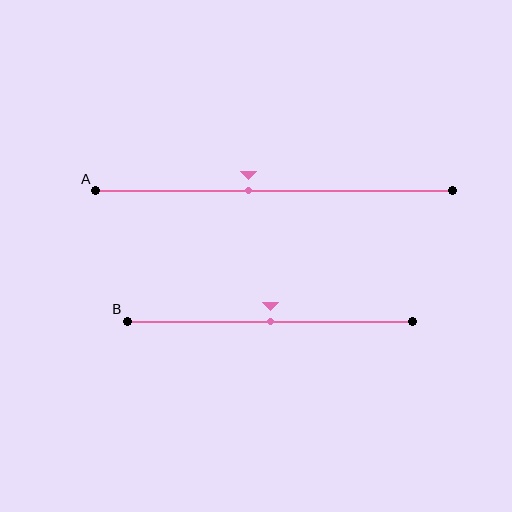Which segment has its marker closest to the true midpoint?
Segment B has its marker closest to the true midpoint.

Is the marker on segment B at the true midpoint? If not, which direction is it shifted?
Yes, the marker on segment B is at the true midpoint.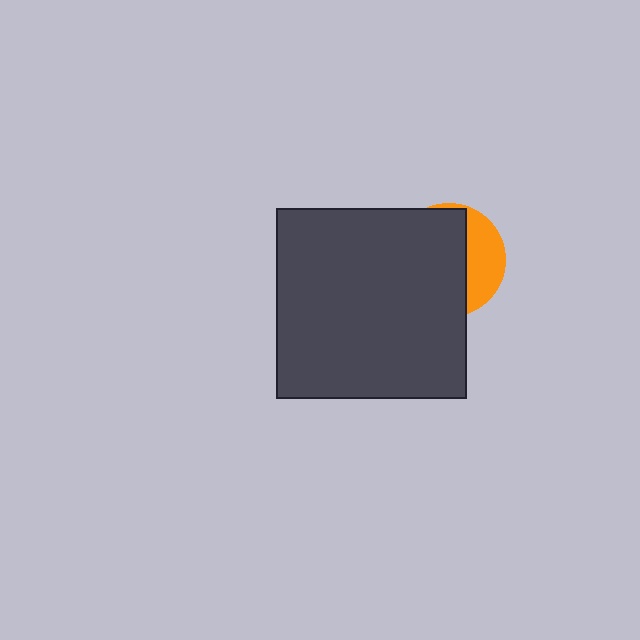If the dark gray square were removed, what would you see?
You would see the complete orange circle.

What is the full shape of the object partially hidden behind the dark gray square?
The partially hidden object is an orange circle.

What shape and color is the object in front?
The object in front is a dark gray square.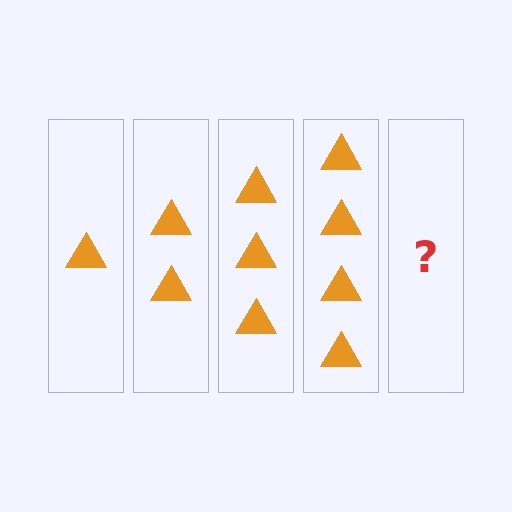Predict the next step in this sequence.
The next step is 5 triangles.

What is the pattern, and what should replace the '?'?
The pattern is that each step adds one more triangle. The '?' should be 5 triangles.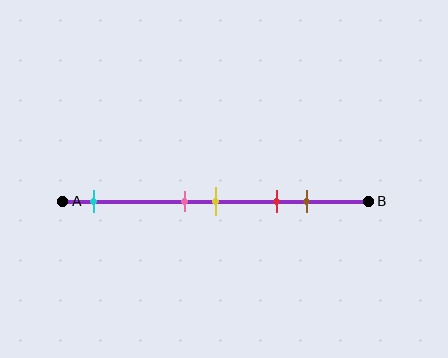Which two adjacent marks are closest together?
The pink and yellow marks are the closest adjacent pair.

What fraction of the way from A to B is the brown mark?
The brown mark is approximately 80% (0.8) of the way from A to B.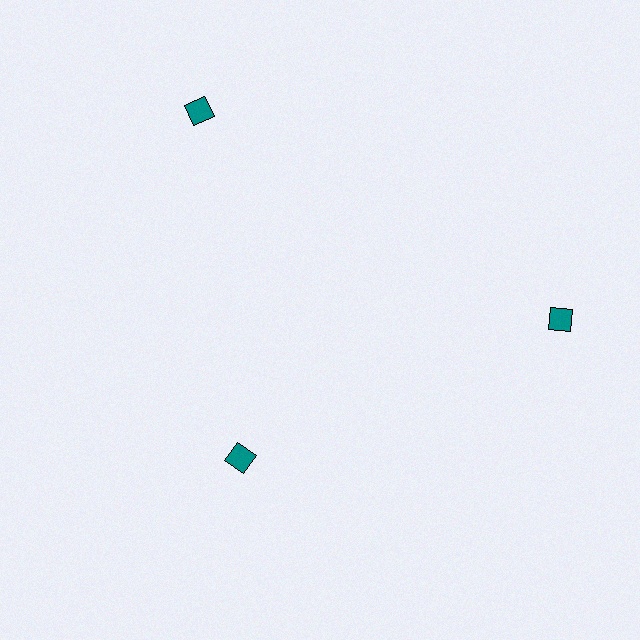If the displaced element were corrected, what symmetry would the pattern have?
It would have 3-fold rotational symmetry — the pattern would map onto itself every 120 degrees.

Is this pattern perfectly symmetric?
No. The 3 teal diamonds are arranged in a ring, but one element near the 7 o'clock position is pulled inward toward the center, breaking the 3-fold rotational symmetry.